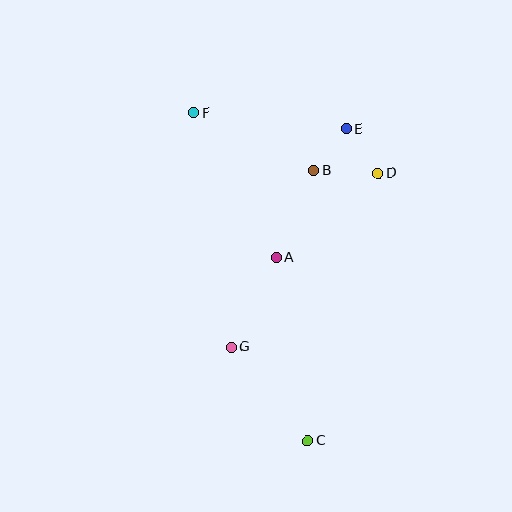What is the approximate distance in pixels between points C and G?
The distance between C and G is approximately 121 pixels.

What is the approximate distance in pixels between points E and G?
The distance between E and G is approximately 246 pixels.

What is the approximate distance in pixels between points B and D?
The distance between B and D is approximately 64 pixels.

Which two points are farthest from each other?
Points C and F are farthest from each other.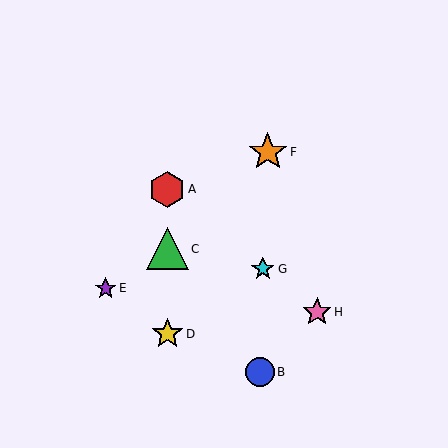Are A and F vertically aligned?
No, A is at x≈167 and F is at x≈268.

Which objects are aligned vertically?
Objects A, C, D are aligned vertically.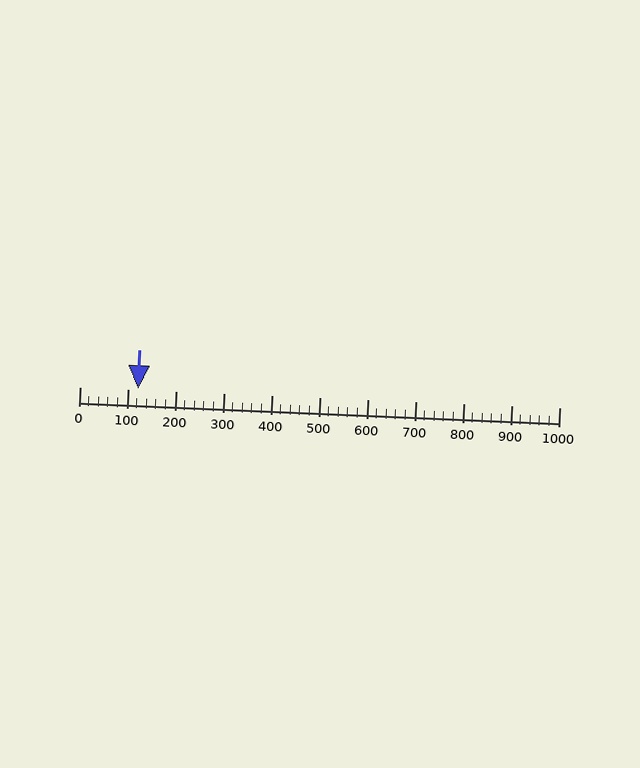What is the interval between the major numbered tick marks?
The major tick marks are spaced 100 units apart.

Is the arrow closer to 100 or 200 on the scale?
The arrow is closer to 100.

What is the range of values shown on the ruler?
The ruler shows values from 0 to 1000.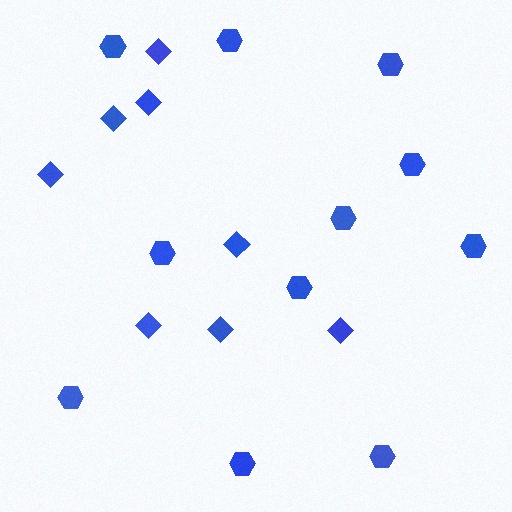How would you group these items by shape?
There are 2 groups: one group of diamonds (8) and one group of hexagons (11).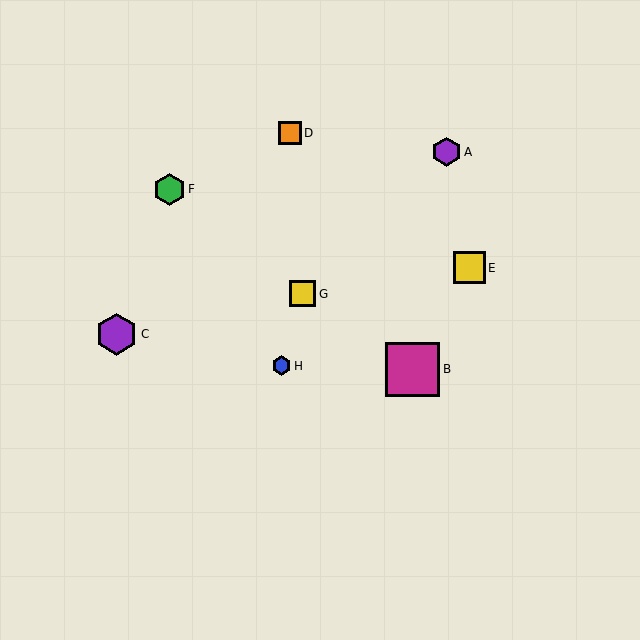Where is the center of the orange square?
The center of the orange square is at (290, 133).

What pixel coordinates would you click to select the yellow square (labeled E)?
Click at (469, 268) to select the yellow square E.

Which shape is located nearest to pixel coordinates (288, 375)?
The blue hexagon (labeled H) at (282, 366) is nearest to that location.